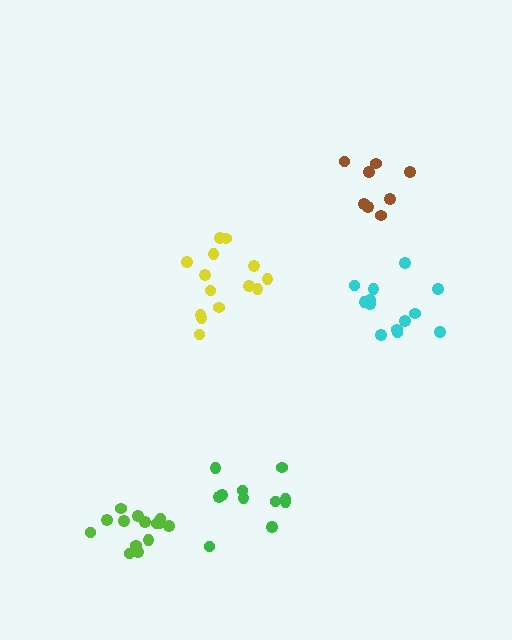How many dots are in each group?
Group 1: 14 dots, Group 2: 14 dots, Group 3: 13 dots, Group 4: 8 dots, Group 5: 11 dots (60 total).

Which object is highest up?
The brown cluster is topmost.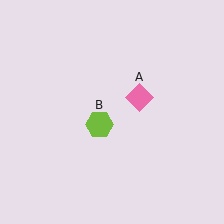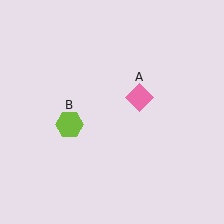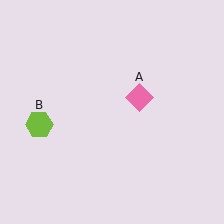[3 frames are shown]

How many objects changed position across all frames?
1 object changed position: lime hexagon (object B).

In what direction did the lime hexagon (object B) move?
The lime hexagon (object B) moved left.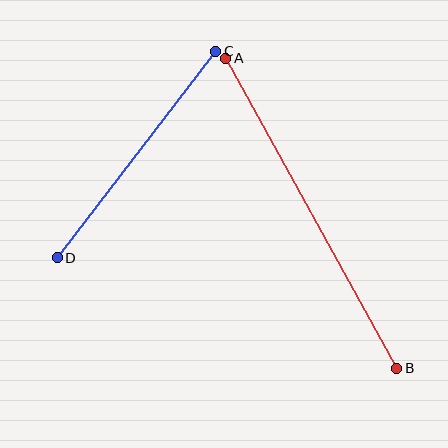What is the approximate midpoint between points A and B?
The midpoint is at approximately (311, 213) pixels.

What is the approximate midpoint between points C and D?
The midpoint is at approximately (137, 155) pixels.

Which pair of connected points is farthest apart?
Points A and B are farthest apart.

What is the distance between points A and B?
The distance is approximately 354 pixels.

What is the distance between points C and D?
The distance is approximately 260 pixels.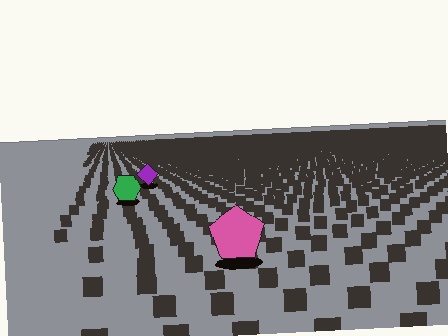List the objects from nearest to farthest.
From nearest to farthest: the pink pentagon, the green hexagon, the purple diamond.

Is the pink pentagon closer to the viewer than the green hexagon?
Yes. The pink pentagon is closer — you can tell from the texture gradient: the ground texture is coarser near it.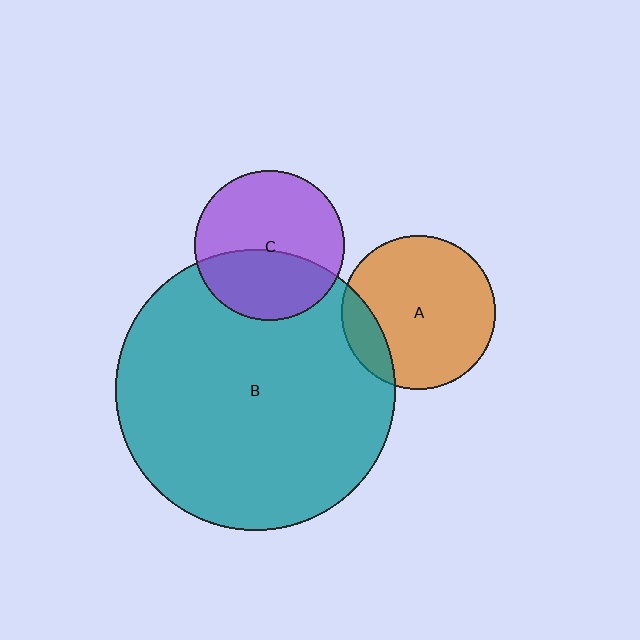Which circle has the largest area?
Circle B (teal).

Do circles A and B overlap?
Yes.